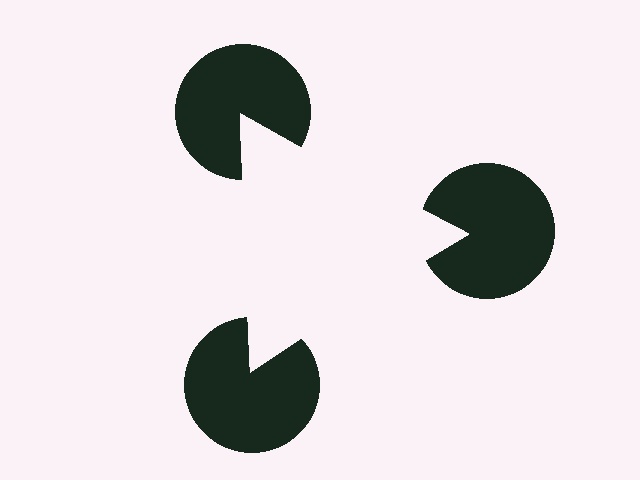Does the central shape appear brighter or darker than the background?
It typically appears slightly brighter than the background, even though no actual brightness change is drawn.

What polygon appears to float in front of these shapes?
An illusory triangle — its edges are inferred from the aligned wedge cuts in the pac-man discs, not physically drawn.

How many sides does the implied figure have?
3 sides.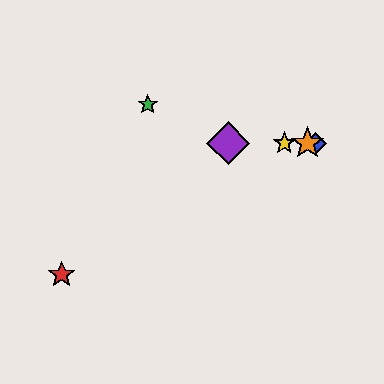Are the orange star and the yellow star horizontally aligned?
Yes, both are at y≈143.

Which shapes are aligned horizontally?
The blue diamond, the yellow star, the purple diamond, the orange star are aligned horizontally.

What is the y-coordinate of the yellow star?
The yellow star is at y≈143.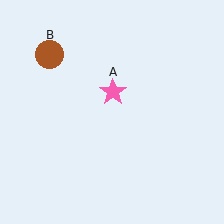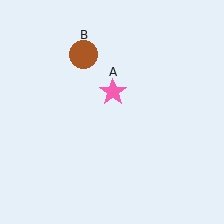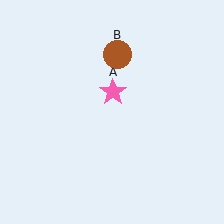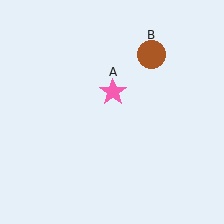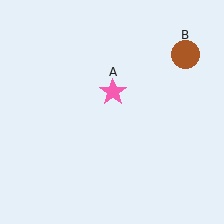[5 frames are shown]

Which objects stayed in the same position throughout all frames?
Pink star (object A) remained stationary.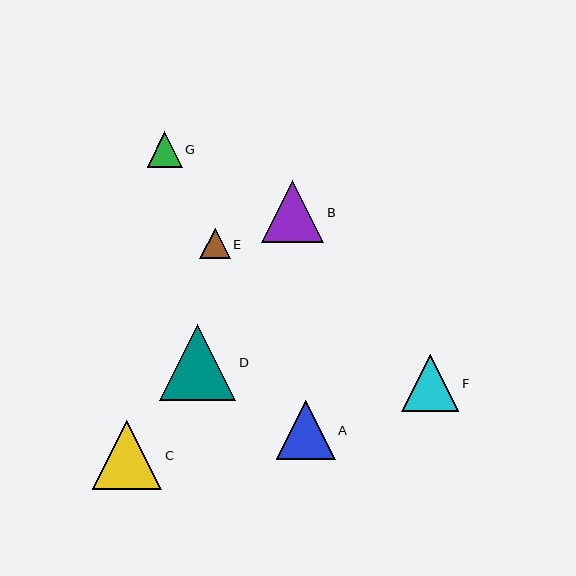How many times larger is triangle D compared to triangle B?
Triangle D is approximately 1.2 times the size of triangle B.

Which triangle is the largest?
Triangle D is the largest with a size of approximately 77 pixels.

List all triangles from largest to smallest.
From largest to smallest: D, C, B, A, F, G, E.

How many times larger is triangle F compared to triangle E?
Triangle F is approximately 1.9 times the size of triangle E.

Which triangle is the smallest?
Triangle E is the smallest with a size of approximately 30 pixels.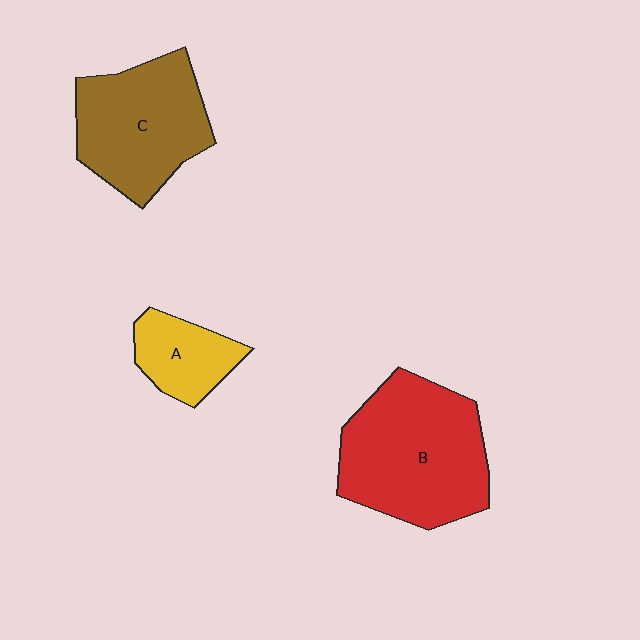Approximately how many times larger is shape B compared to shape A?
Approximately 2.6 times.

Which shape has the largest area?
Shape B (red).